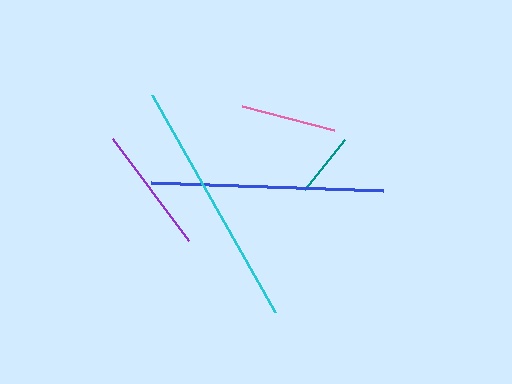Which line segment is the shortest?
The teal line is the shortest at approximately 64 pixels.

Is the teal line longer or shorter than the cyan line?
The cyan line is longer than the teal line.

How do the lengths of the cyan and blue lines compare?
The cyan and blue lines are approximately the same length.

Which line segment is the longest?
The cyan line is the longest at approximately 250 pixels.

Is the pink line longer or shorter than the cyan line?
The cyan line is longer than the pink line.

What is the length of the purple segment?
The purple segment is approximately 127 pixels long.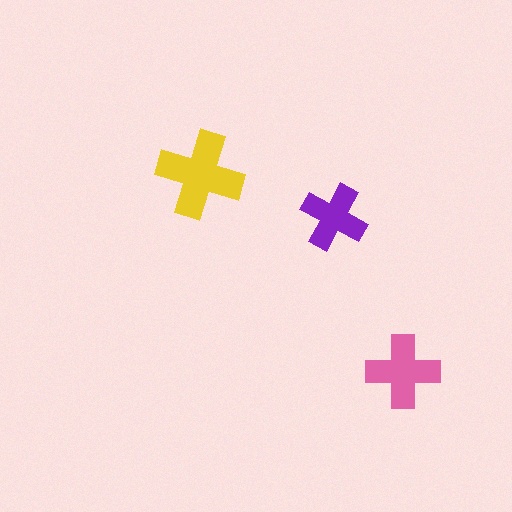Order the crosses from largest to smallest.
the yellow one, the pink one, the purple one.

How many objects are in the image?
There are 3 objects in the image.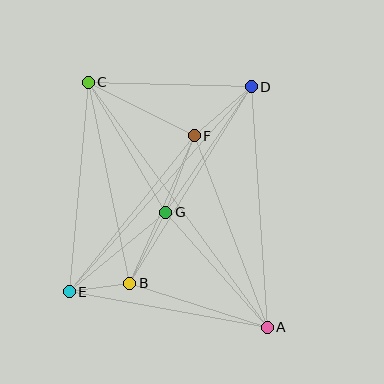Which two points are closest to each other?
Points B and E are closest to each other.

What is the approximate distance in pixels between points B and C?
The distance between B and C is approximately 205 pixels.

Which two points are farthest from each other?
Points A and C are farthest from each other.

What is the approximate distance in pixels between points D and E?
The distance between D and E is approximately 274 pixels.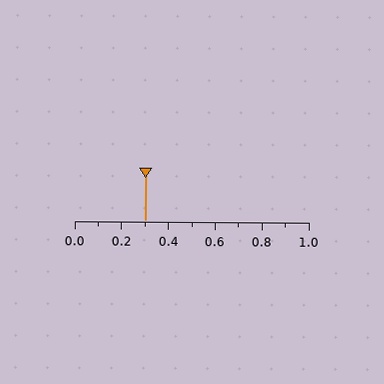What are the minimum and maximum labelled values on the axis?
The axis runs from 0.0 to 1.0.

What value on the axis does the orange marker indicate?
The marker indicates approximately 0.3.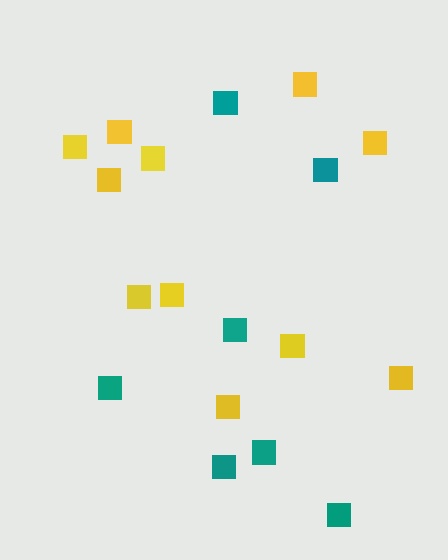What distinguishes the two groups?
There are 2 groups: one group of yellow squares (11) and one group of teal squares (7).